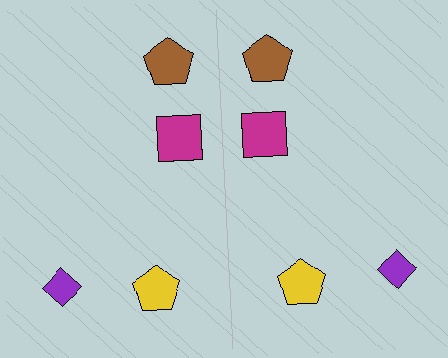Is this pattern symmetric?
Yes, this pattern has bilateral (reflection) symmetry.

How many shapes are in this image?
There are 8 shapes in this image.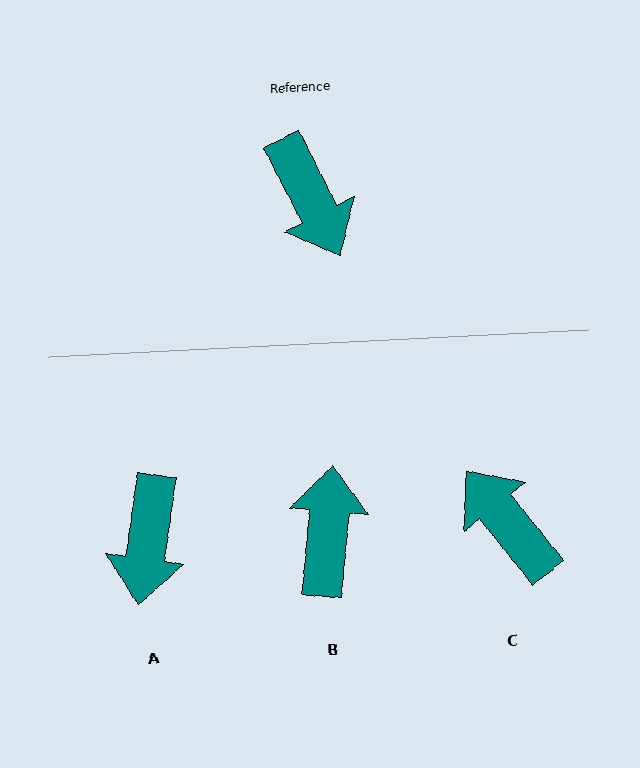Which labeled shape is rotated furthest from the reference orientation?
C, about 168 degrees away.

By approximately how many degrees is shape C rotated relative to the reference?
Approximately 168 degrees clockwise.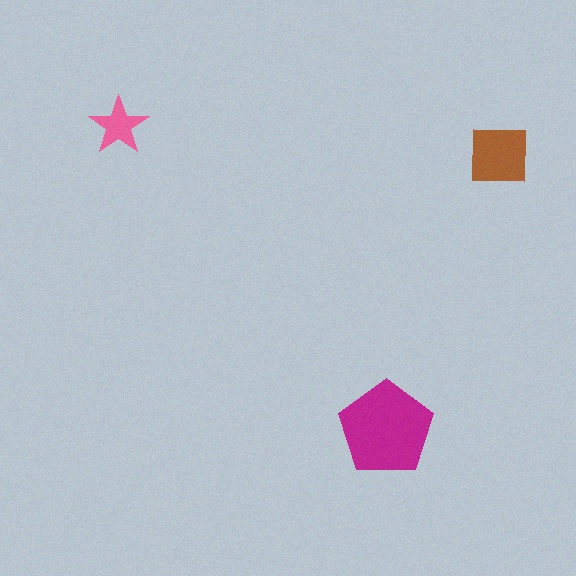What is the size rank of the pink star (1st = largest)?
3rd.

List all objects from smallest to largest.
The pink star, the brown square, the magenta pentagon.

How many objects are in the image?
There are 3 objects in the image.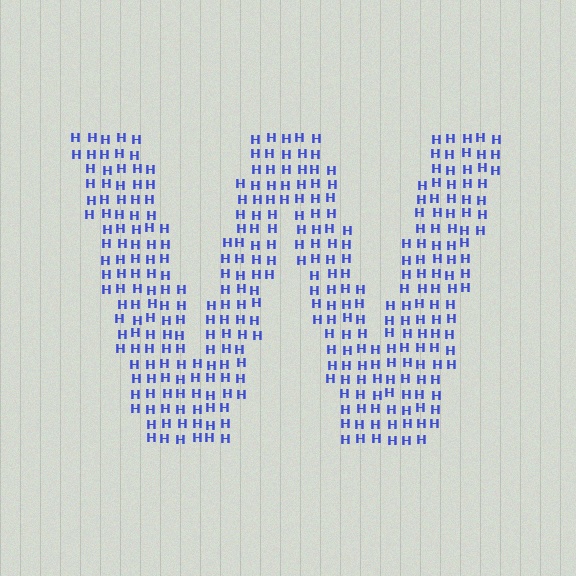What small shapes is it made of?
It is made of small letter H's.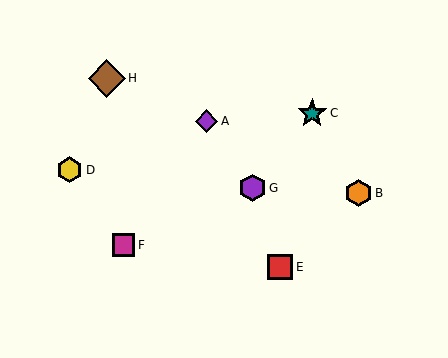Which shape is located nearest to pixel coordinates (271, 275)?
The red square (labeled E) at (280, 267) is nearest to that location.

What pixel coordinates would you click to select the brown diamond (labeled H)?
Click at (107, 78) to select the brown diamond H.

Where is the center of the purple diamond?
The center of the purple diamond is at (207, 121).